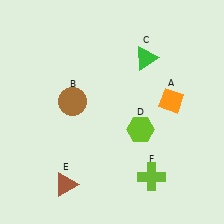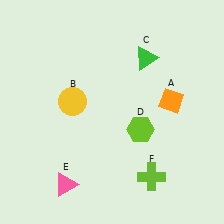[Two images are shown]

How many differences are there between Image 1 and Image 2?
There are 2 differences between the two images.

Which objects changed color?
B changed from brown to yellow. E changed from brown to pink.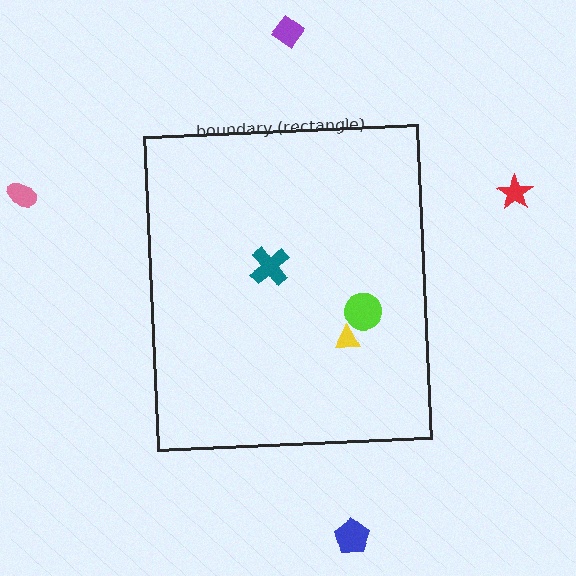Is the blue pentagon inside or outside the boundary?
Outside.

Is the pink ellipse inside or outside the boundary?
Outside.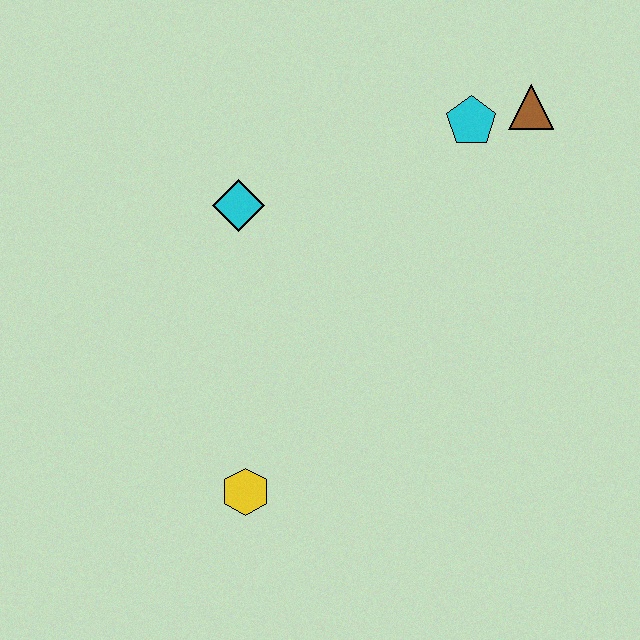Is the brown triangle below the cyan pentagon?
No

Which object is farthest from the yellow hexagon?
The brown triangle is farthest from the yellow hexagon.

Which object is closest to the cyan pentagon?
The brown triangle is closest to the cyan pentagon.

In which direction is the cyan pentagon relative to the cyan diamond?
The cyan pentagon is to the right of the cyan diamond.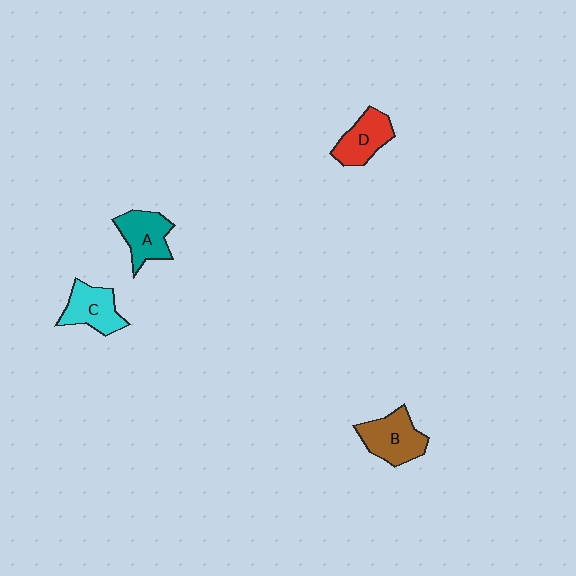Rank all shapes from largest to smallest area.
From largest to smallest: B (brown), A (teal), C (cyan), D (red).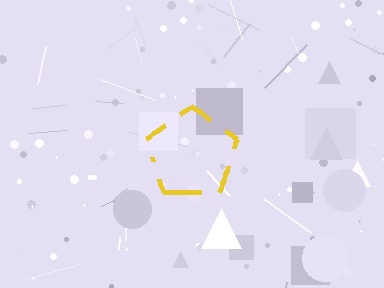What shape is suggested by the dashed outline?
The dashed outline suggests a pentagon.